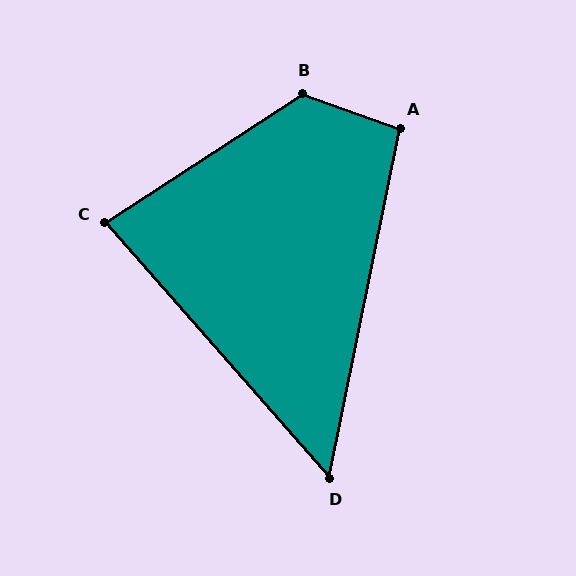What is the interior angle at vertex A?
Approximately 98 degrees (obtuse).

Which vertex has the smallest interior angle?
D, at approximately 53 degrees.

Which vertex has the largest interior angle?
B, at approximately 127 degrees.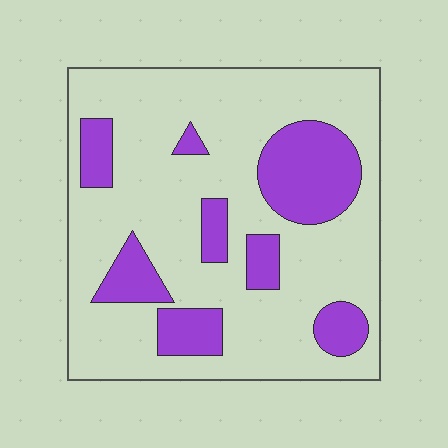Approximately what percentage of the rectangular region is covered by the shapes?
Approximately 25%.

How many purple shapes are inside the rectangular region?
8.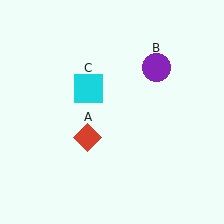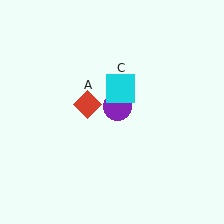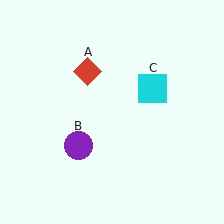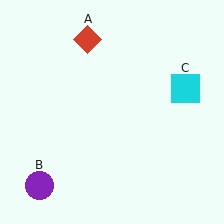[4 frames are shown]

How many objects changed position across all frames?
3 objects changed position: red diamond (object A), purple circle (object B), cyan square (object C).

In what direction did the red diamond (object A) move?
The red diamond (object A) moved up.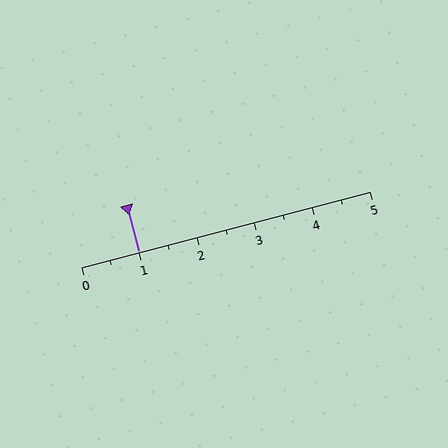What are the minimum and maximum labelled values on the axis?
The axis runs from 0 to 5.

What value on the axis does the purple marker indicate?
The marker indicates approximately 1.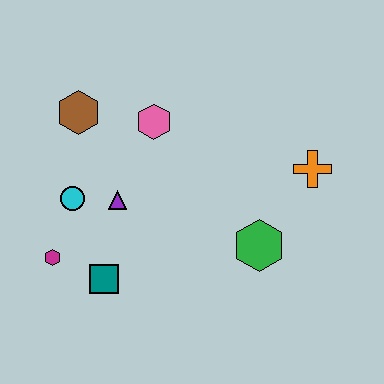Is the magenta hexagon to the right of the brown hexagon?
No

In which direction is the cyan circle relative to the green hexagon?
The cyan circle is to the left of the green hexagon.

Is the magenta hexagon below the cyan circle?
Yes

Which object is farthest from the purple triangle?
The orange cross is farthest from the purple triangle.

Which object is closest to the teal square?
The magenta hexagon is closest to the teal square.